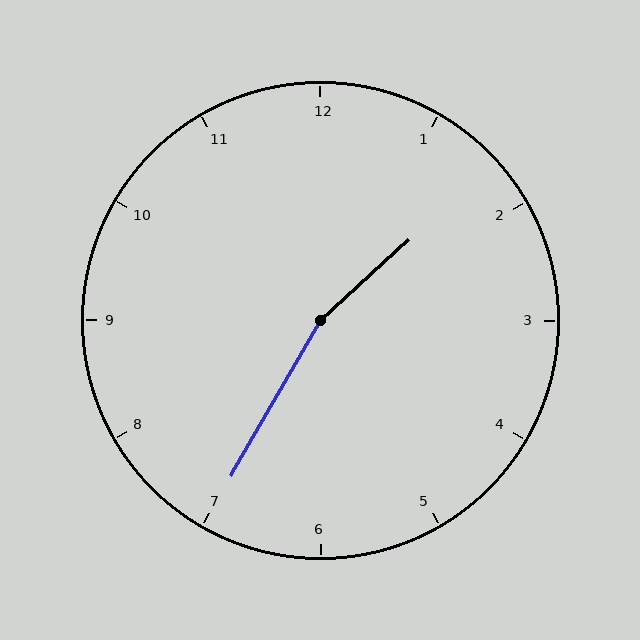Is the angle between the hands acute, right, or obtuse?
It is obtuse.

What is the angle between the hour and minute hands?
Approximately 162 degrees.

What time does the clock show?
1:35.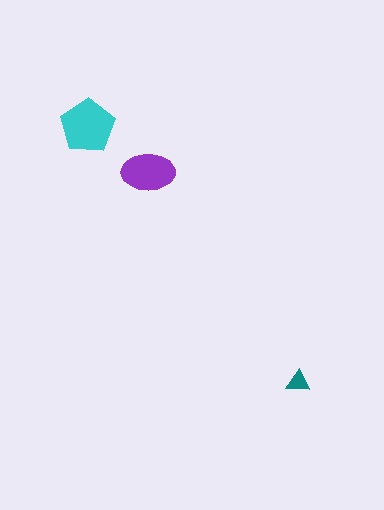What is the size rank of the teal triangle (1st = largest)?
3rd.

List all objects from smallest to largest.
The teal triangle, the purple ellipse, the cyan pentagon.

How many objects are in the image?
There are 3 objects in the image.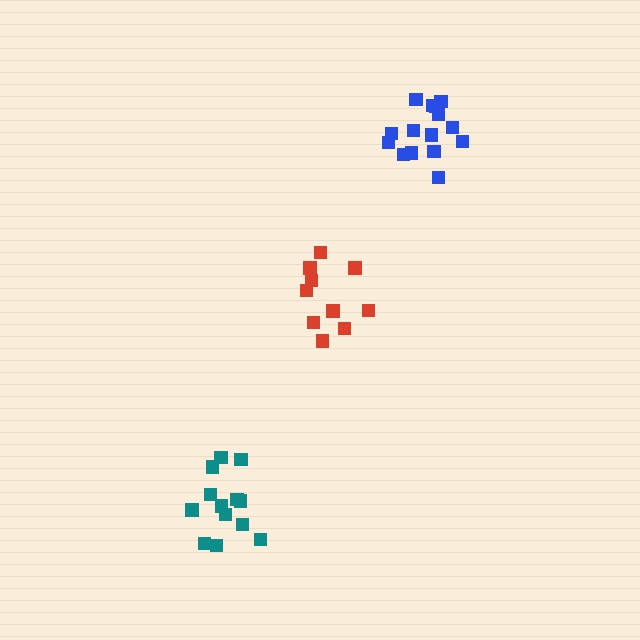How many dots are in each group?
Group 1: 10 dots, Group 2: 13 dots, Group 3: 15 dots (38 total).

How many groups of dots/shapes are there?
There are 3 groups.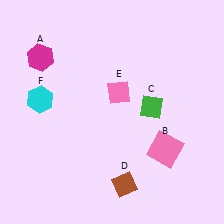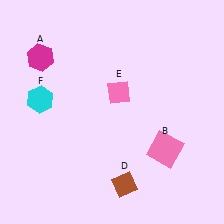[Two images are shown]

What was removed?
The green diamond (C) was removed in Image 2.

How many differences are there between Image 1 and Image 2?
There is 1 difference between the two images.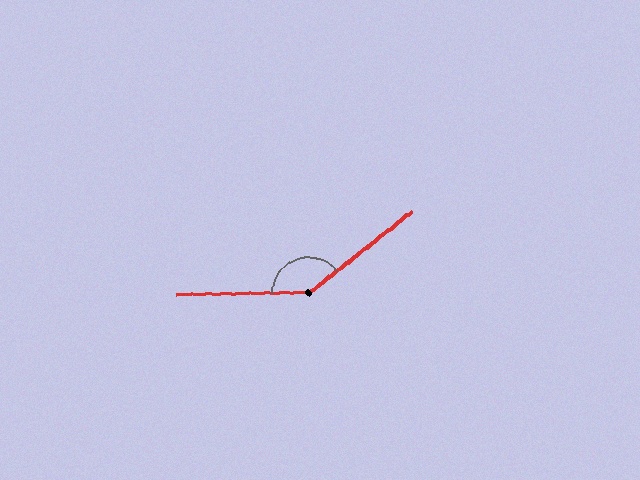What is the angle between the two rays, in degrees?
Approximately 142 degrees.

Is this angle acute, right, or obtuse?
It is obtuse.